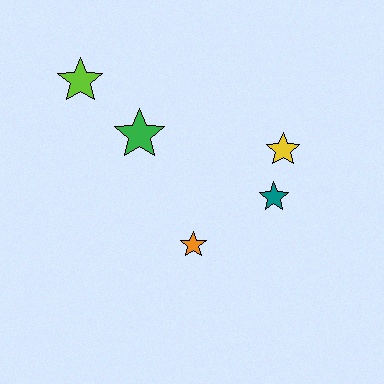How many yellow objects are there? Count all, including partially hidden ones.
There is 1 yellow object.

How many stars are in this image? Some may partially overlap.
There are 5 stars.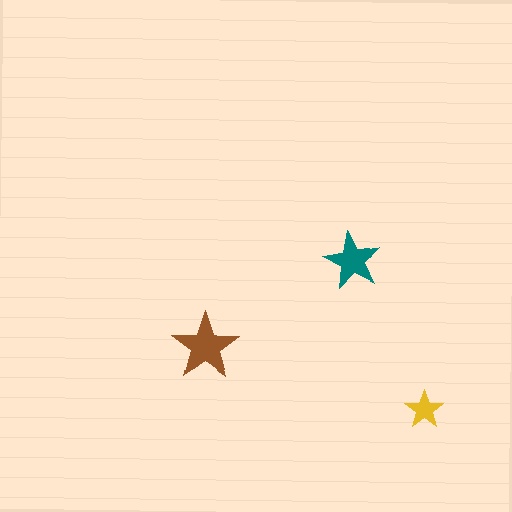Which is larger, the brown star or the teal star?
The brown one.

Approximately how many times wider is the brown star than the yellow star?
About 2 times wider.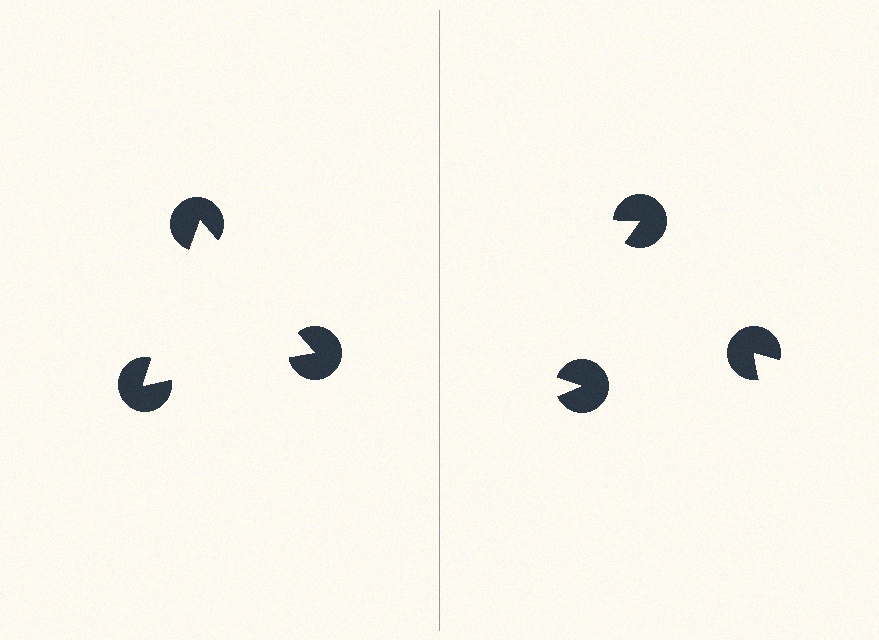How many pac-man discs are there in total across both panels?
6 — 3 on each side.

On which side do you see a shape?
An illusory triangle appears on the left side. On the right side the wedge cuts are rotated, so no coherent shape forms.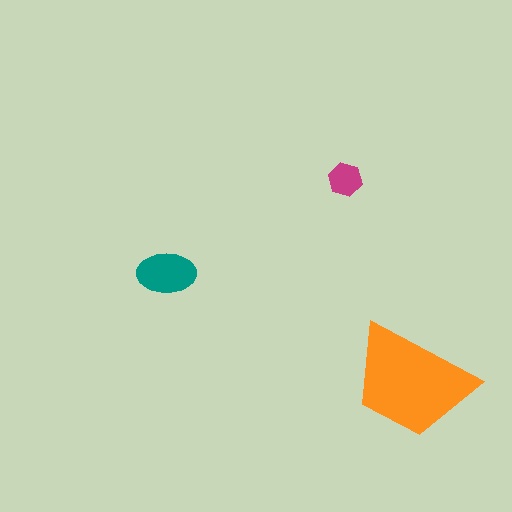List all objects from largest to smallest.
The orange trapezoid, the teal ellipse, the magenta hexagon.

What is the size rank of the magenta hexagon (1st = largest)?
3rd.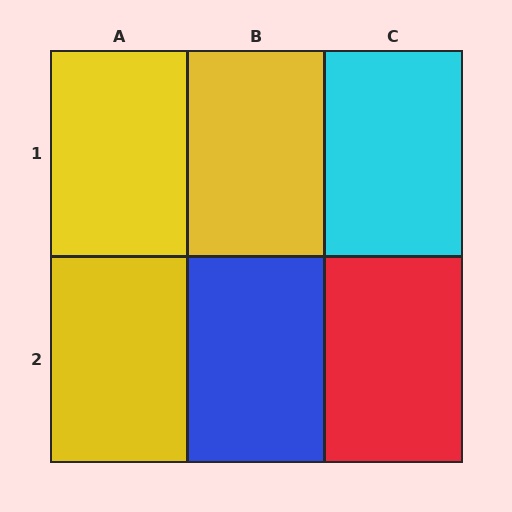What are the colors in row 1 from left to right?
Yellow, yellow, cyan.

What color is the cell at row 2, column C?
Red.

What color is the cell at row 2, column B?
Blue.